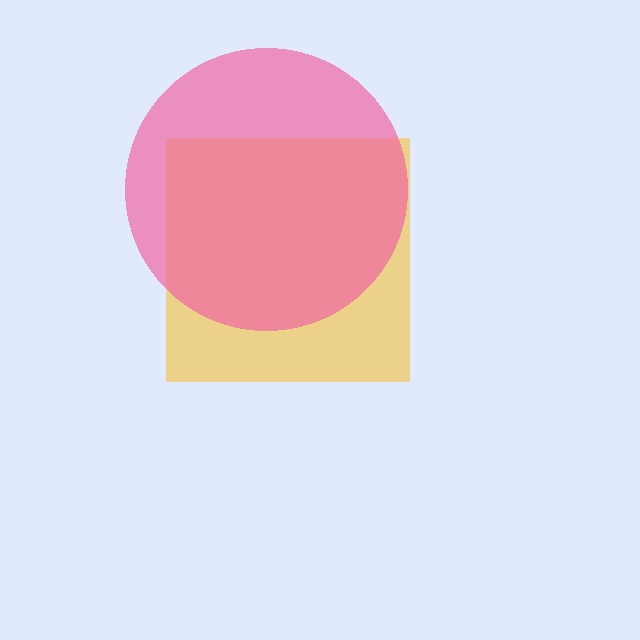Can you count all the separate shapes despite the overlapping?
Yes, there are 2 separate shapes.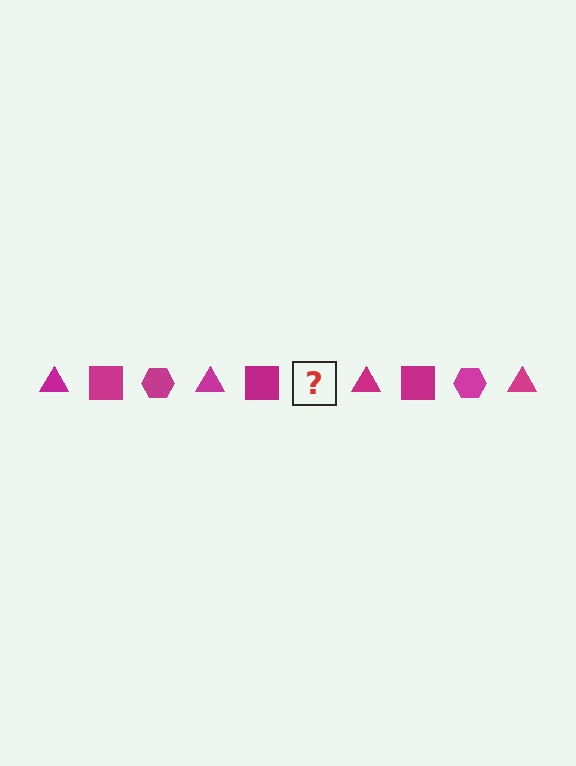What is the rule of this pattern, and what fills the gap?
The rule is that the pattern cycles through triangle, square, hexagon shapes in magenta. The gap should be filled with a magenta hexagon.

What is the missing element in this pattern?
The missing element is a magenta hexagon.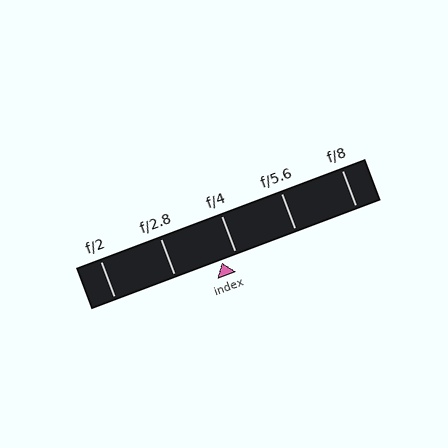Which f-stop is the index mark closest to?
The index mark is closest to f/4.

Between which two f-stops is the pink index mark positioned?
The index mark is between f/2.8 and f/4.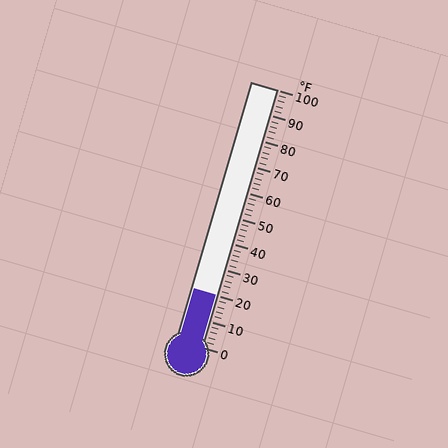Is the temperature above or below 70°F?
The temperature is below 70°F.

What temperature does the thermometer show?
The thermometer shows approximately 20°F.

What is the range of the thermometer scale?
The thermometer scale ranges from 0°F to 100°F.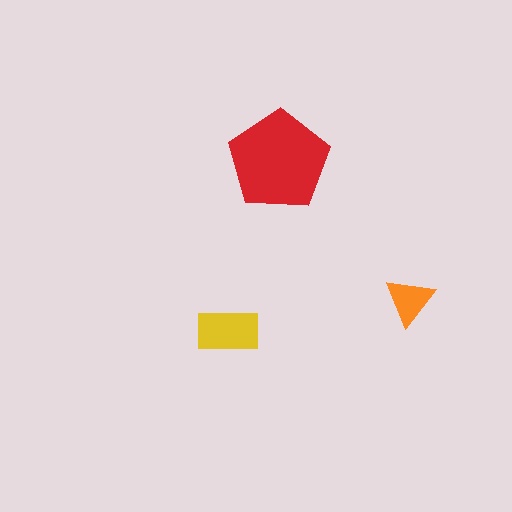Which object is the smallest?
The orange triangle.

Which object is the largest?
The red pentagon.